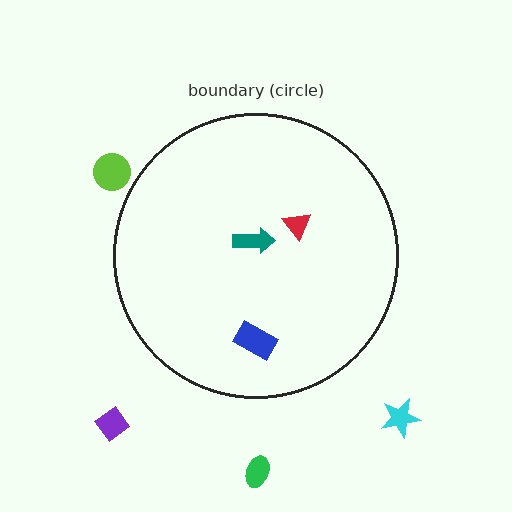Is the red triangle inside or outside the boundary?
Inside.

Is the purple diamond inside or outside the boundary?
Outside.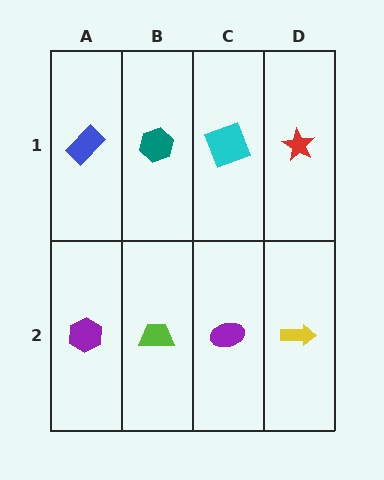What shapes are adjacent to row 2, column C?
A cyan square (row 1, column C), a lime trapezoid (row 2, column B), a yellow arrow (row 2, column D).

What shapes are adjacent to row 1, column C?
A purple ellipse (row 2, column C), a teal hexagon (row 1, column B), a red star (row 1, column D).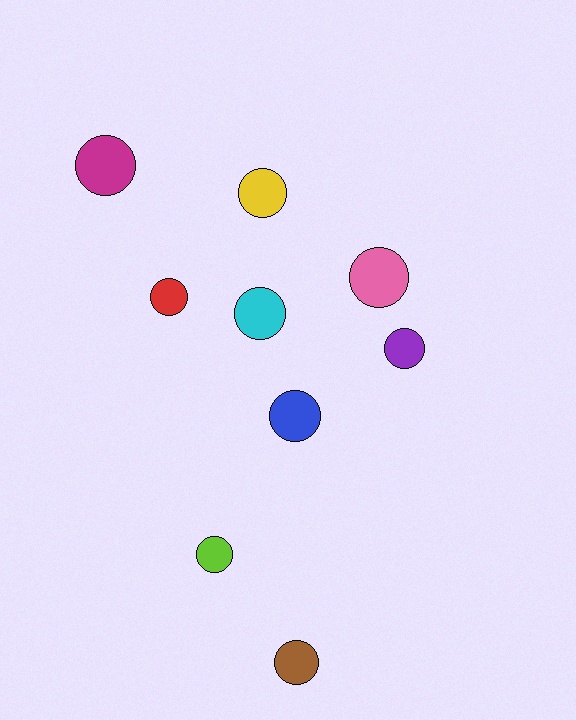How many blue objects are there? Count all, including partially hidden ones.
There is 1 blue object.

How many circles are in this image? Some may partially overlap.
There are 9 circles.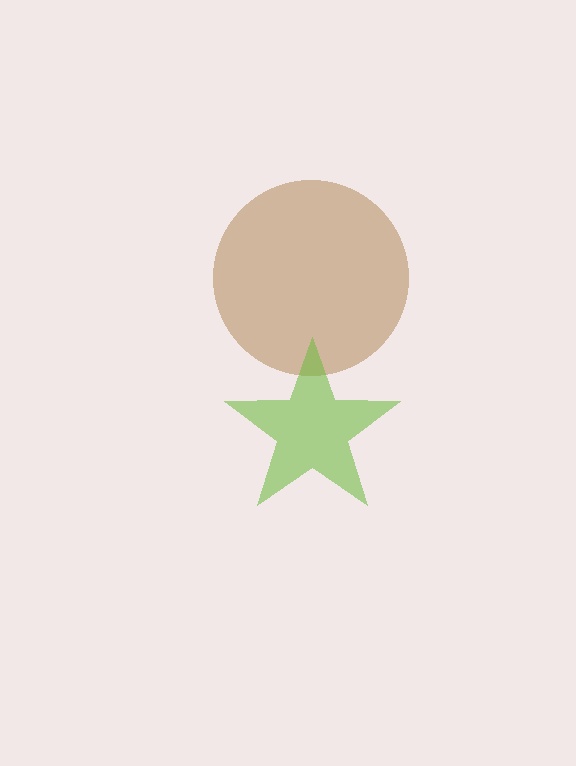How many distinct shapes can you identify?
There are 2 distinct shapes: a brown circle, a lime star.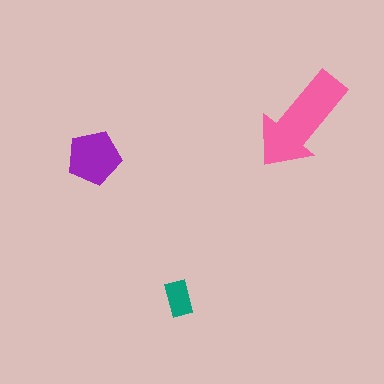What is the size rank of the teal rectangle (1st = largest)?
3rd.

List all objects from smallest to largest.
The teal rectangle, the purple pentagon, the pink arrow.